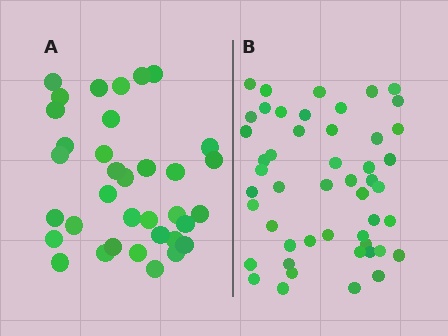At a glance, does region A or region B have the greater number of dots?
Region B (the right region) has more dots.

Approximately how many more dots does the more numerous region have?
Region B has approximately 15 more dots than region A.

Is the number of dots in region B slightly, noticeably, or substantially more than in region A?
Region B has noticeably more, but not dramatically so. The ratio is roughly 1.4 to 1.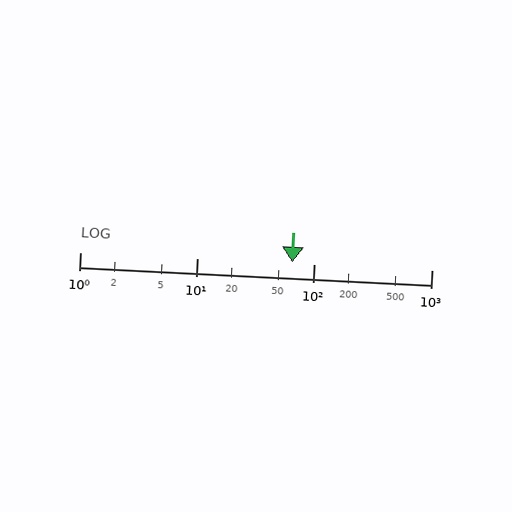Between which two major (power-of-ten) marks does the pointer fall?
The pointer is between 10 and 100.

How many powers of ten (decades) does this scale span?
The scale spans 3 decades, from 1 to 1000.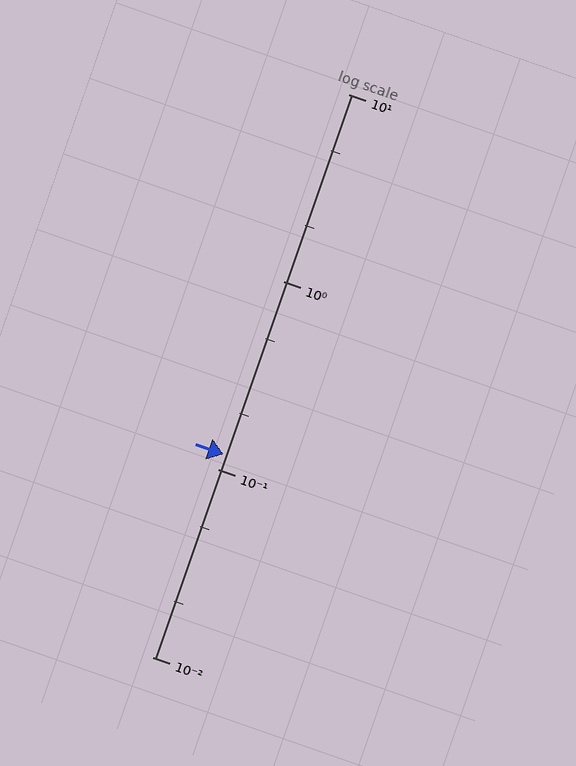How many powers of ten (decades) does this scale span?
The scale spans 3 decades, from 0.01 to 10.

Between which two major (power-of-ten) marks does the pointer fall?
The pointer is between 0.1 and 1.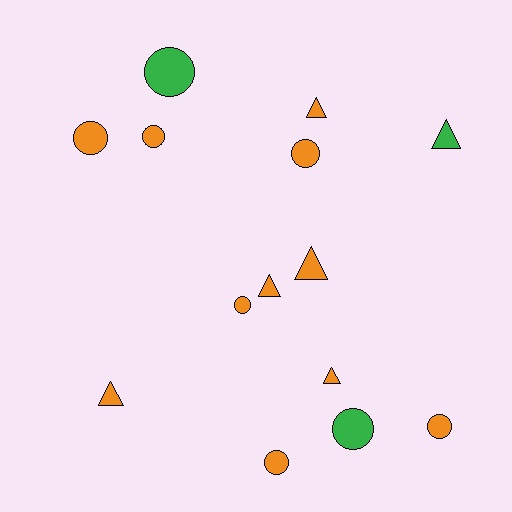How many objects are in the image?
There are 14 objects.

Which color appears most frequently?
Orange, with 11 objects.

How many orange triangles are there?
There are 5 orange triangles.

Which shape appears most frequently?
Circle, with 8 objects.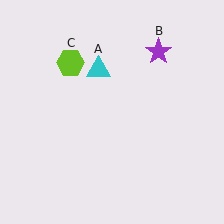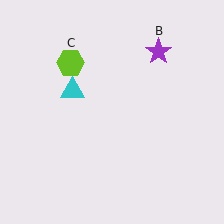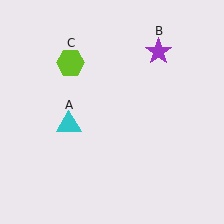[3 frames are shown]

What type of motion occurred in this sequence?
The cyan triangle (object A) rotated counterclockwise around the center of the scene.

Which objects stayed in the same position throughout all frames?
Purple star (object B) and lime hexagon (object C) remained stationary.